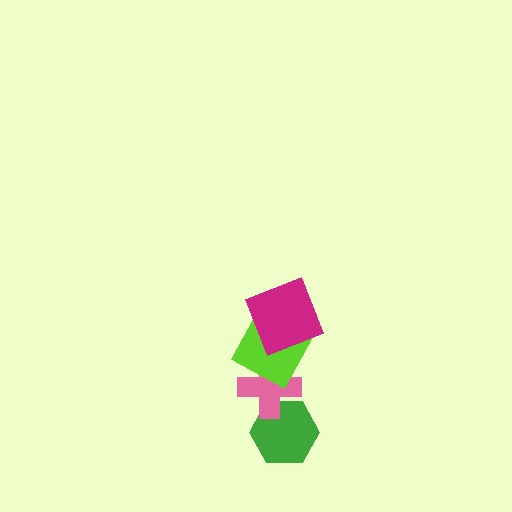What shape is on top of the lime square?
The magenta square is on top of the lime square.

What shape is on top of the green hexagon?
The pink cross is on top of the green hexagon.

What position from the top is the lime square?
The lime square is 2nd from the top.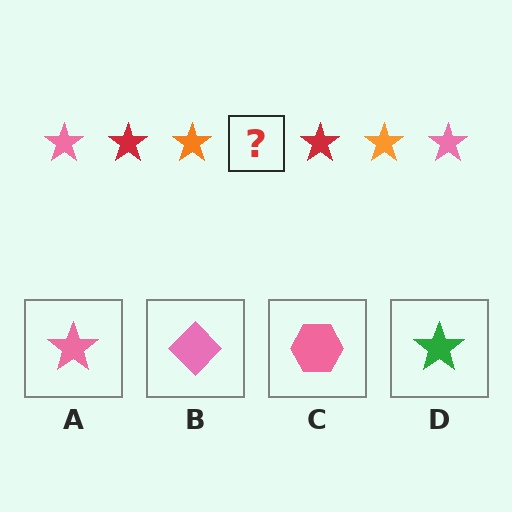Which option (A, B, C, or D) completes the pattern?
A.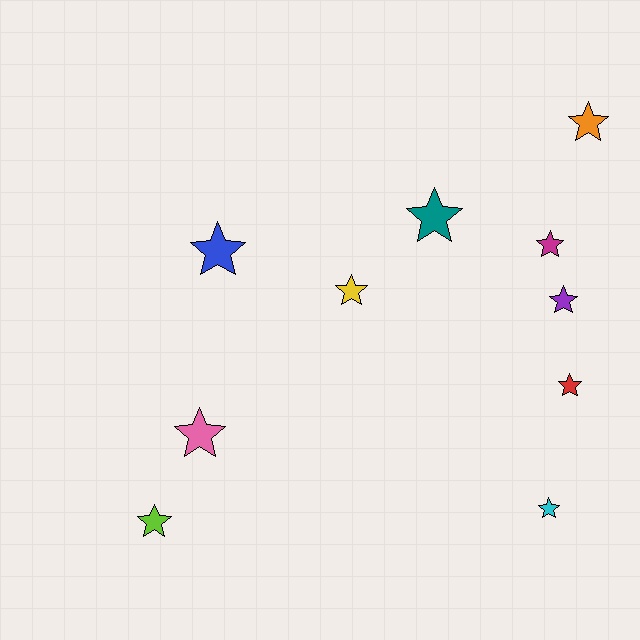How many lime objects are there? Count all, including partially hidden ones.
There is 1 lime object.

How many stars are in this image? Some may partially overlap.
There are 10 stars.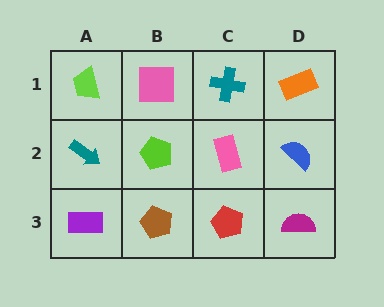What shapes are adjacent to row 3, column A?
A teal arrow (row 2, column A), a brown pentagon (row 3, column B).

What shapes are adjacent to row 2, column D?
An orange rectangle (row 1, column D), a magenta semicircle (row 3, column D), a pink rectangle (row 2, column C).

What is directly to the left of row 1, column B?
A lime trapezoid.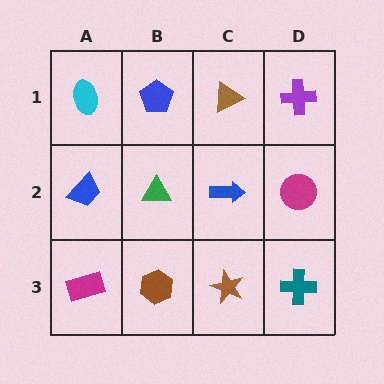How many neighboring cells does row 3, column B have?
3.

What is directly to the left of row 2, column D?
A blue arrow.